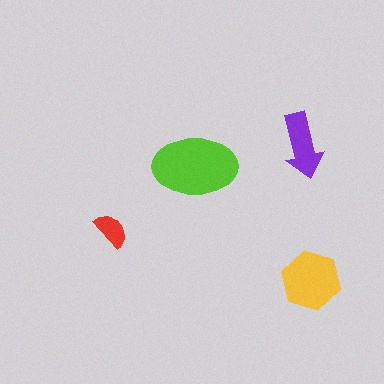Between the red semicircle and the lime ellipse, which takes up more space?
The lime ellipse.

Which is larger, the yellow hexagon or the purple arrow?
The yellow hexagon.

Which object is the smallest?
The red semicircle.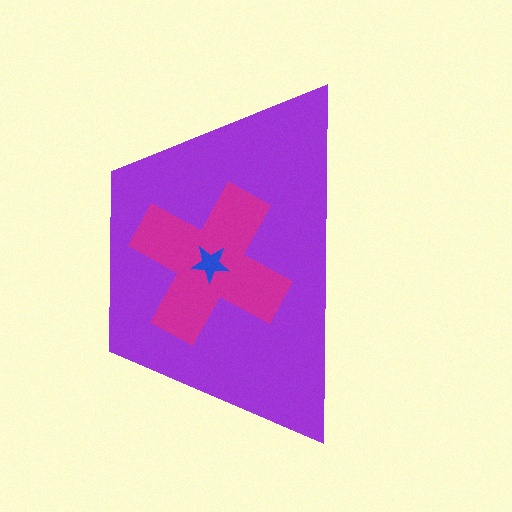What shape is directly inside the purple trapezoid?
The magenta cross.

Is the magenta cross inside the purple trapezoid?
Yes.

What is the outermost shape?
The purple trapezoid.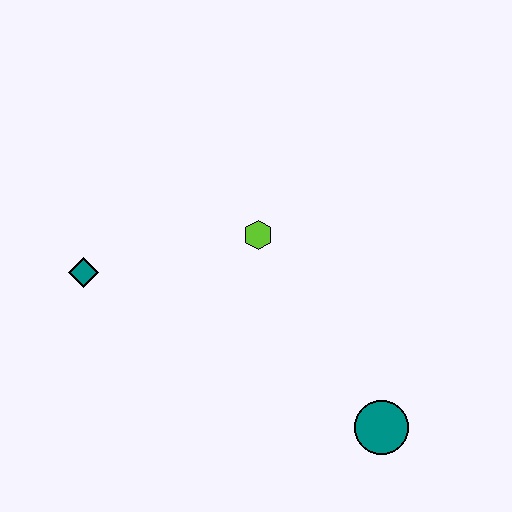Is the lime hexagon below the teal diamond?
No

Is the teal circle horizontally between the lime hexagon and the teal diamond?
No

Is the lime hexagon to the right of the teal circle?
No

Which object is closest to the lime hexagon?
The teal diamond is closest to the lime hexagon.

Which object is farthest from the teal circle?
The teal diamond is farthest from the teal circle.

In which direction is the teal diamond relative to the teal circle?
The teal diamond is to the left of the teal circle.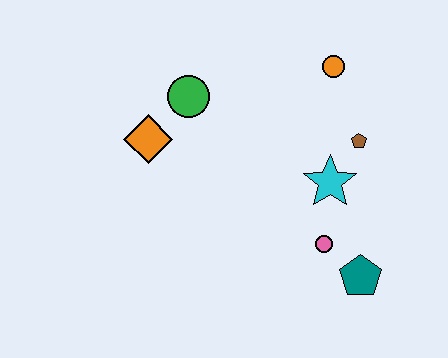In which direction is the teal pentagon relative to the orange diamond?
The teal pentagon is to the right of the orange diamond.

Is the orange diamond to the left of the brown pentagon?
Yes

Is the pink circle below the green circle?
Yes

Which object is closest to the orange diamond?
The green circle is closest to the orange diamond.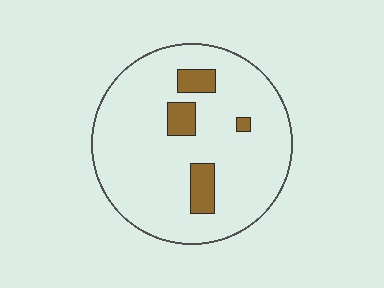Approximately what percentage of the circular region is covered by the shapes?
Approximately 10%.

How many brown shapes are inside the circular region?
4.